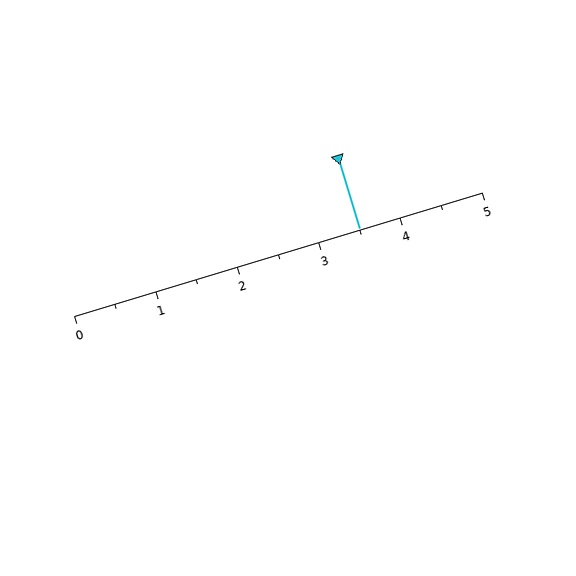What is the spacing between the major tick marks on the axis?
The major ticks are spaced 1 apart.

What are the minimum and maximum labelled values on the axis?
The axis runs from 0 to 5.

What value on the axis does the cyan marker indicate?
The marker indicates approximately 3.5.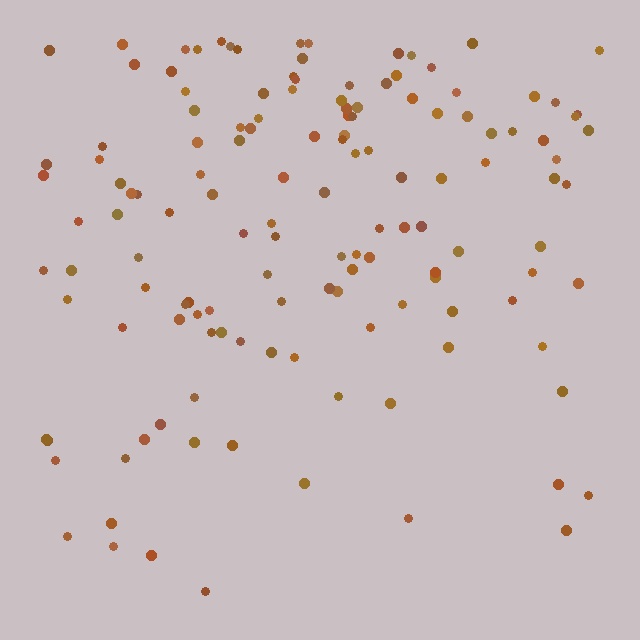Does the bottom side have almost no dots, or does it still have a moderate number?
Still a moderate number, just noticeably fewer than the top.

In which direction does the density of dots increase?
From bottom to top, with the top side densest.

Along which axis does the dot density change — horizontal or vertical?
Vertical.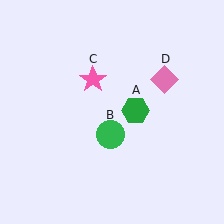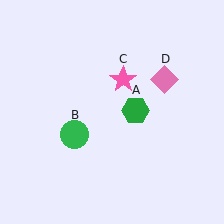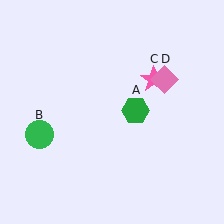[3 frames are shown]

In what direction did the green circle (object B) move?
The green circle (object B) moved left.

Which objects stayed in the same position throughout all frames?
Green hexagon (object A) and pink diamond (object D) remained stationary.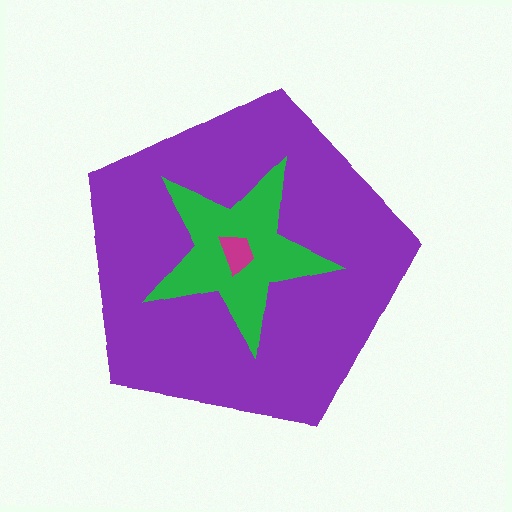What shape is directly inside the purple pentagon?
The green star.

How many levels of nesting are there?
3.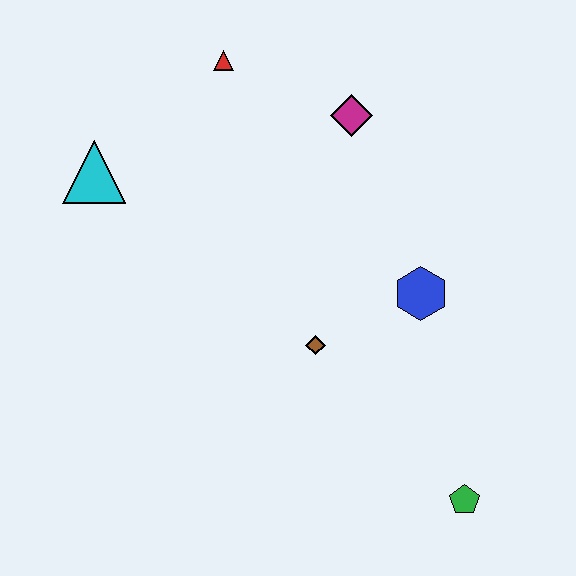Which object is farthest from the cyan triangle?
The green pentagon is farthest from the cyan triangle.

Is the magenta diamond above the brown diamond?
Yes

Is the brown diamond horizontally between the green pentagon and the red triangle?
Yes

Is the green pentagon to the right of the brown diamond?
Yes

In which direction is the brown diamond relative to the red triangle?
The brown diamond is below the red triangle.